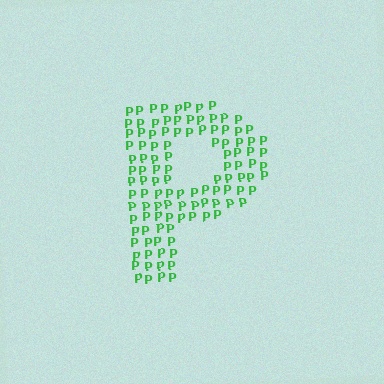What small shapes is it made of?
It is made of small letter P's.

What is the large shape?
The large shape is the letter P.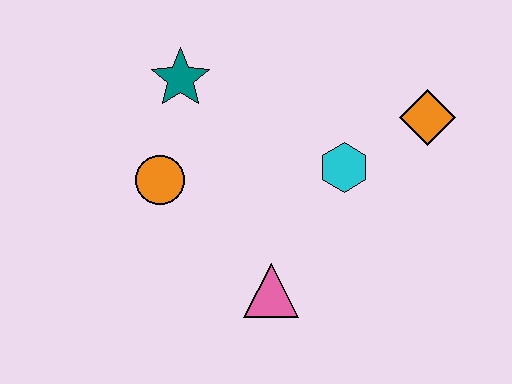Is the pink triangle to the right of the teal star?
Yes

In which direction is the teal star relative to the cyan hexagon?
The teal star is to the left of the cyan hexagon.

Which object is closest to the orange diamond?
The cyan hexagon is closest to the orange diamond.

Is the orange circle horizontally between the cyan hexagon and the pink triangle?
No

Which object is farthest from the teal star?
The orange diamond is farthest from the teal star.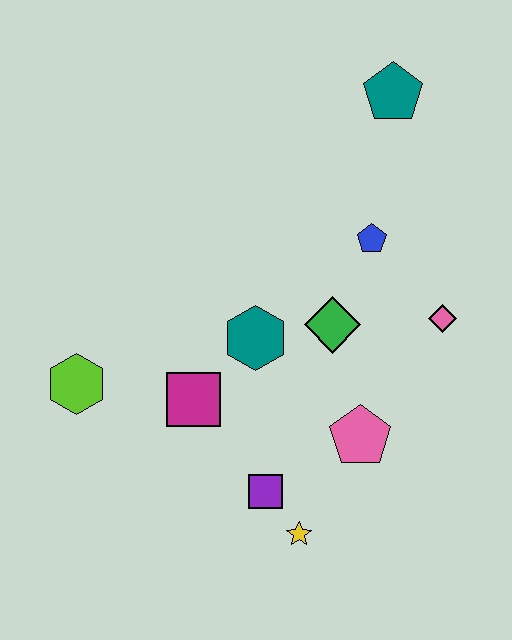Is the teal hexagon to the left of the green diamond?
Yes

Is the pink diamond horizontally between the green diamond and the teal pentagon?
No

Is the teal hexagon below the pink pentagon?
No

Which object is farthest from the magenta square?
The teal pentagon is farthest from the magenta square.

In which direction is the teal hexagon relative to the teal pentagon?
The teal hexagon is below the teal pentagon.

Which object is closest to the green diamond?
The teal hexagon is closest to the green diamond.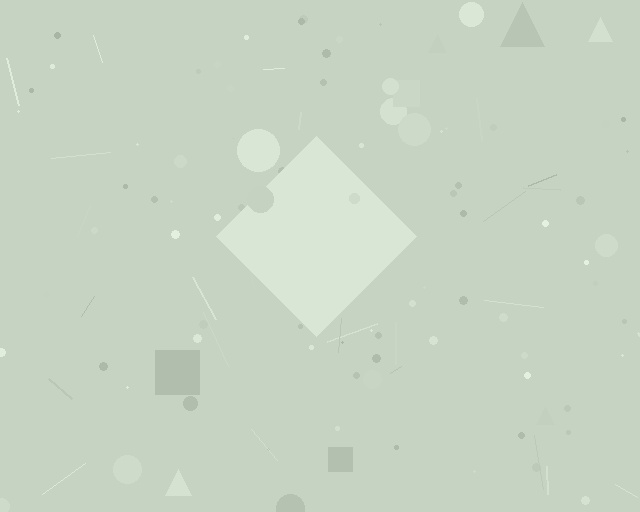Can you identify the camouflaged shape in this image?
The camouflaged shape is a diamond.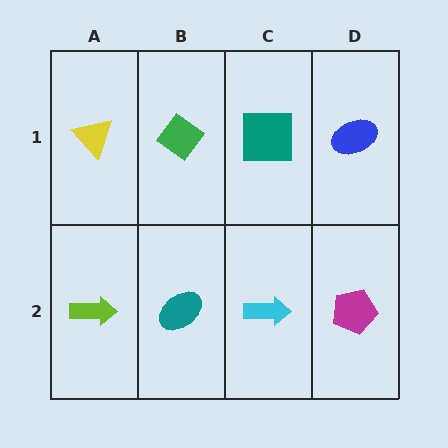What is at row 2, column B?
A teal ellipse.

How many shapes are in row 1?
4 shapes.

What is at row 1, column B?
A green diamond.